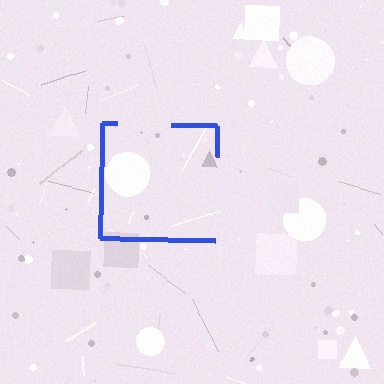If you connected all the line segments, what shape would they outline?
They would outline a square.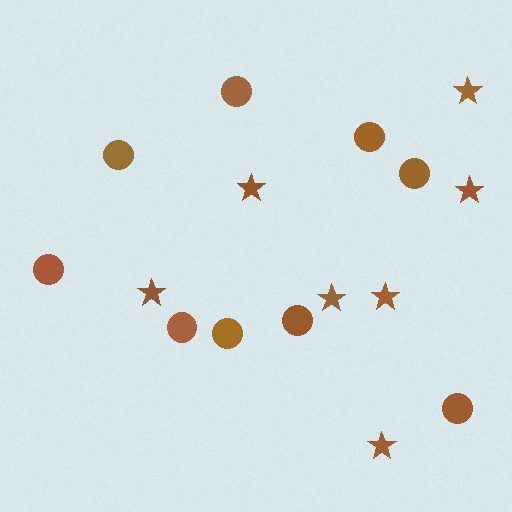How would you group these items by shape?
There are 2 groups: one group of stars (7) and one group of circles (9).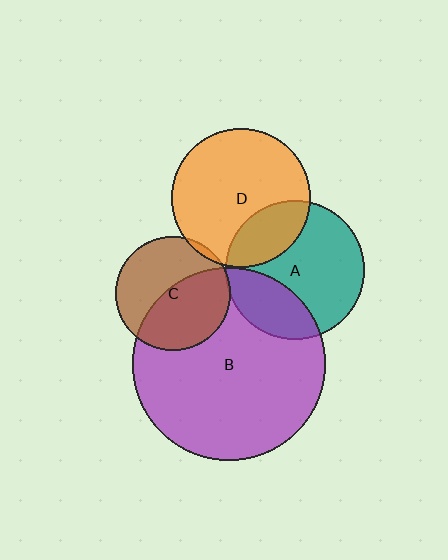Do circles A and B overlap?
Yes.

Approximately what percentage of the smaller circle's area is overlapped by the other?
Approximately 25%.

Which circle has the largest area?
Circle B (purple).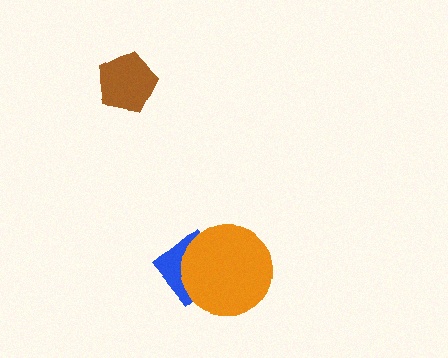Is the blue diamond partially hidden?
Yes, it is partially covered by another shape.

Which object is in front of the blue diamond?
The orange circle is in front of the blue diamond.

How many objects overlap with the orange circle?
1 object overlaps with the orange circle.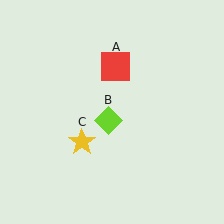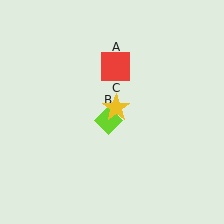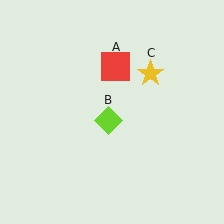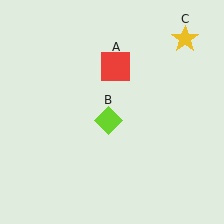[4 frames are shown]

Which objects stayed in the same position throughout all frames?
Red square (object A) and lime diamond (object B) remained stationary.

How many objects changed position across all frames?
1 object changed position: yellow star (object C).